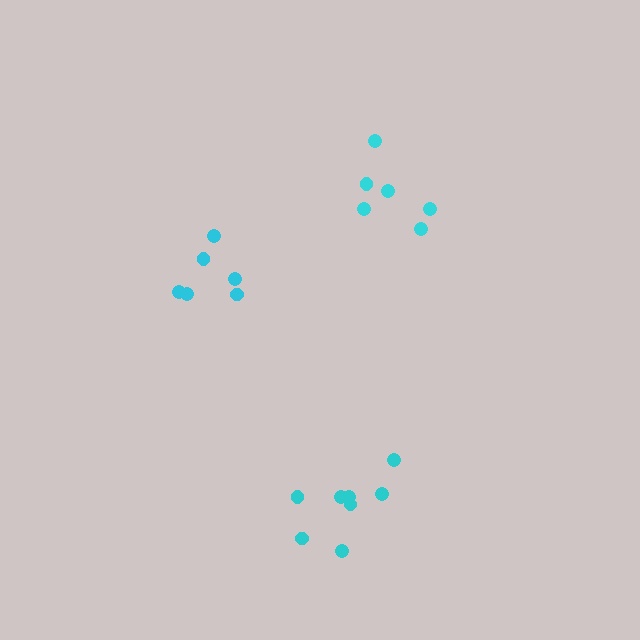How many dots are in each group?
Group 1: 8 dots, Group 2: 6 dots, Group 3: 6 dots (20 total).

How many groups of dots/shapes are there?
There are 3 groups.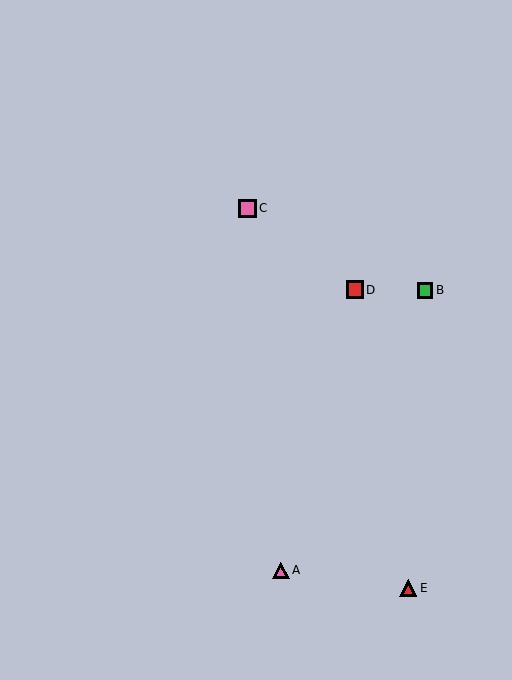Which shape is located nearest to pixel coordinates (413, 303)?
The green square (labeled B) at (425, 290) is nearest to that location.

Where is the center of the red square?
The center of the red square is at (355, 290).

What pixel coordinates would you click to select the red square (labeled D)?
Click at (355, 290) to select the red square D.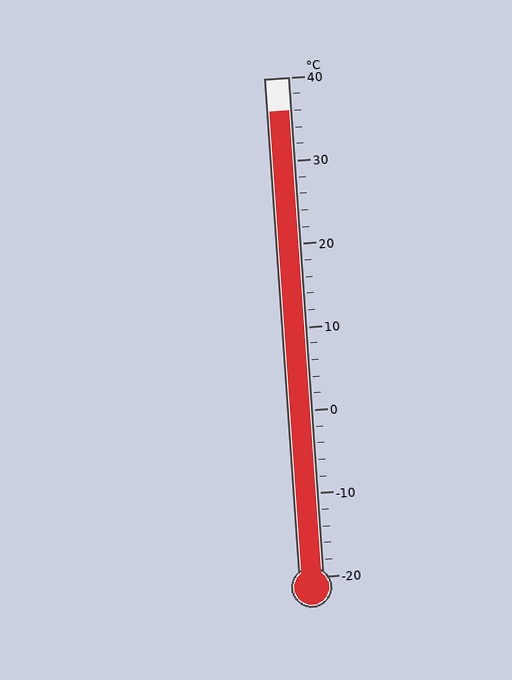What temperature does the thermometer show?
The thermometer shows approximately 36°C.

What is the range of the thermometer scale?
The thermometer scale ranges from -20°C to 40°C.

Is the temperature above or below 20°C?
The temperature is above 20°C.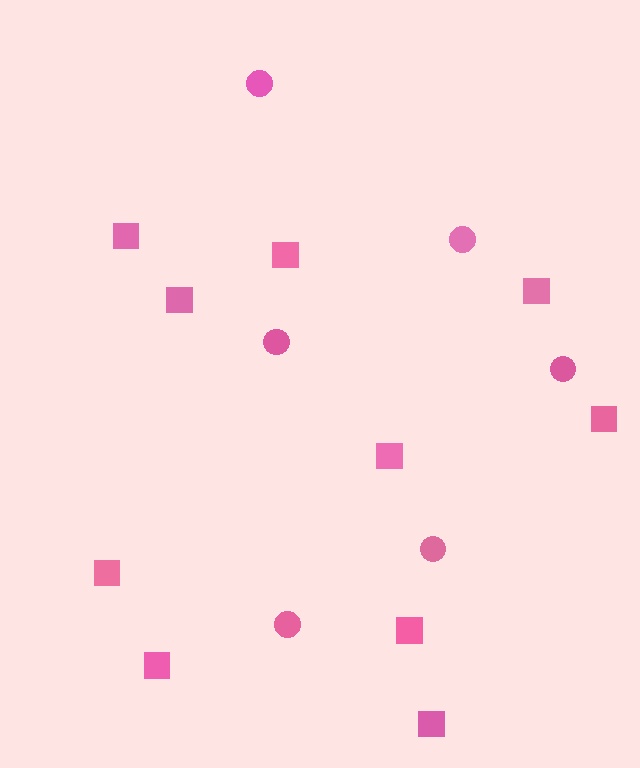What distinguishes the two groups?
There are 2 groups: one group of squares (10) and one group of circles (6).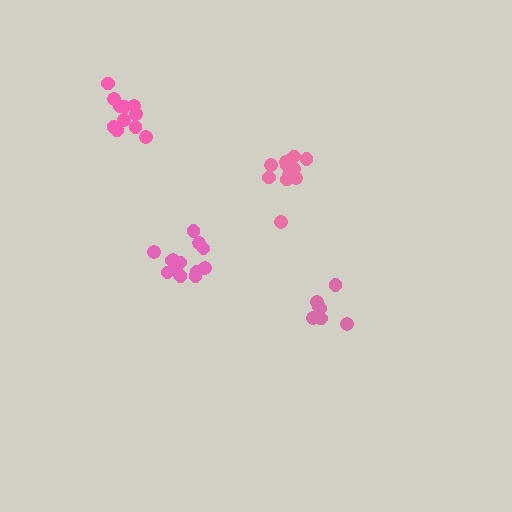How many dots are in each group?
Group 1: 13 dots, Group 2: 11 dots, Group 3: 12 dots, Group 4: 7 dots (43 total).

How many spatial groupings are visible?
There are 4 spatial groupings.